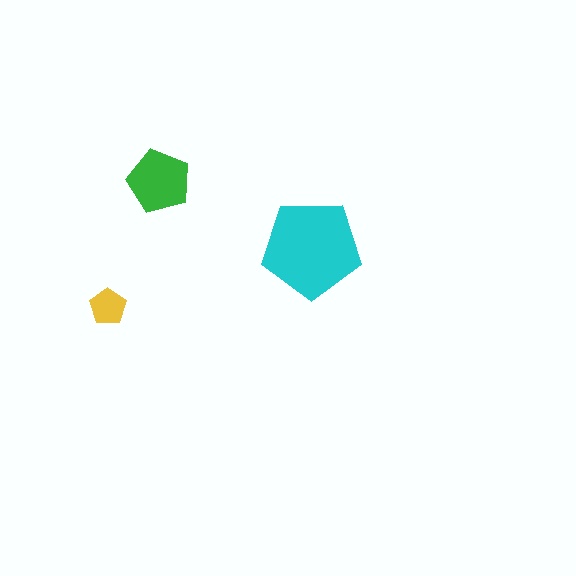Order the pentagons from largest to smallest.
the cyan one, the green one, the yellow one.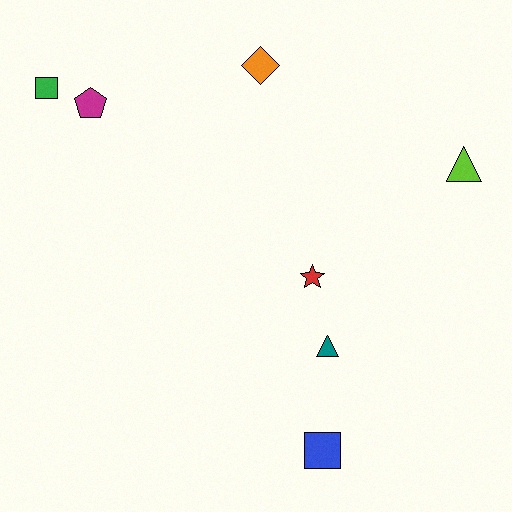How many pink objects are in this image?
There are no pink objects.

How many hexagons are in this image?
There are no hexagons.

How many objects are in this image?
There are 7 objects.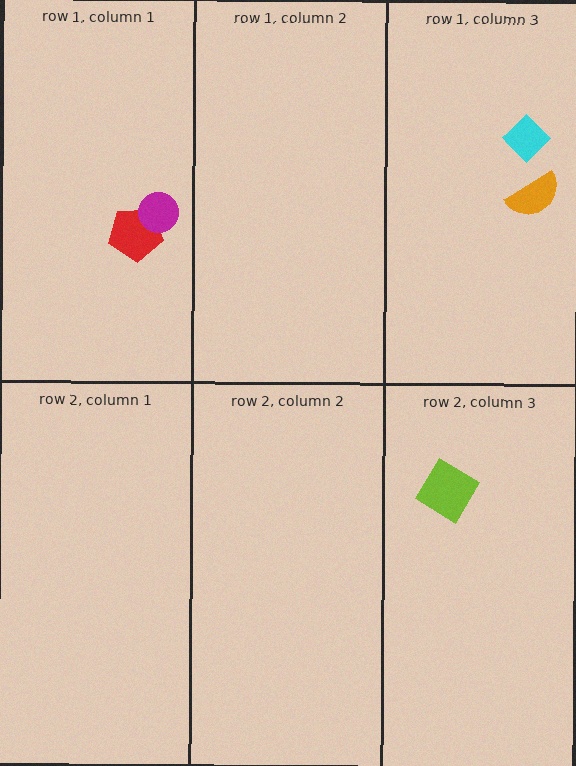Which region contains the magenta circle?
The row 1, column 1 region.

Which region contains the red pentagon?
The row 1, column 1 region.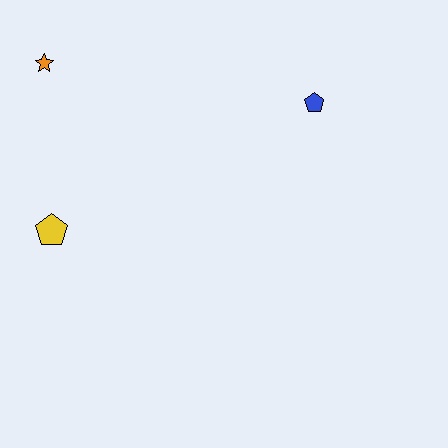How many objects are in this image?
There are 3 objects.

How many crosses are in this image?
There are no crosses.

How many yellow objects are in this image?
There is 1 yellow object.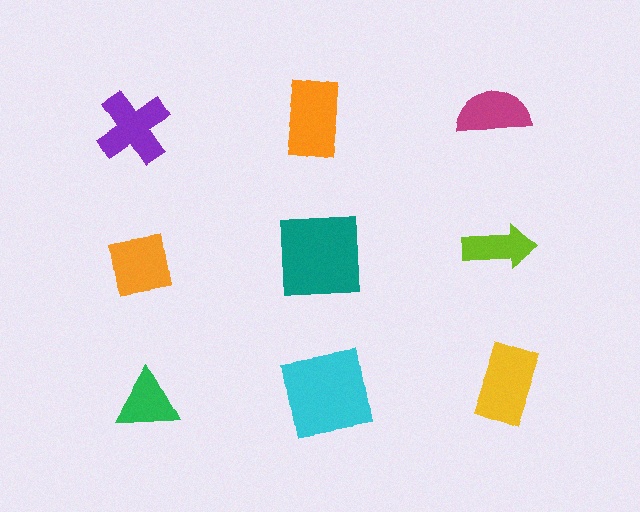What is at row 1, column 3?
A magenta semicircle.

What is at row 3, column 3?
A yellow rectangle.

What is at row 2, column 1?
An orange square.